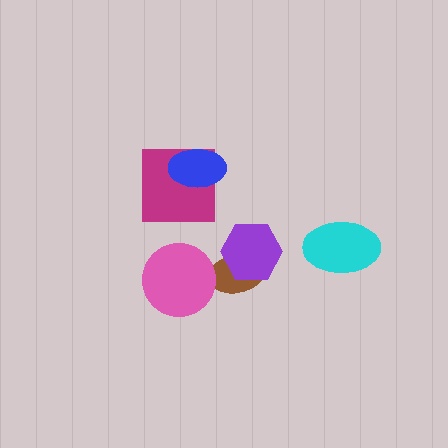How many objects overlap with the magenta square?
1 object overlaps with the magenta square.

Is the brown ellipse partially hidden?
Yes, it is partially covered by another shape.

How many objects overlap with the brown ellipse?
2 objects overlap with the brown ellipse.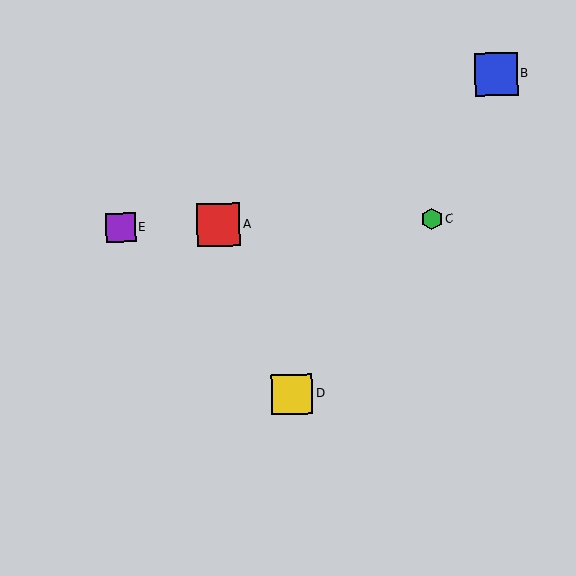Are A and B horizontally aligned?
No, A is at y≈225 and B is at y≈74.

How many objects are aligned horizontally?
3 objects (A, C, E) are aligned horizontally.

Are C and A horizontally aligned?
Yes, both are at y≈219.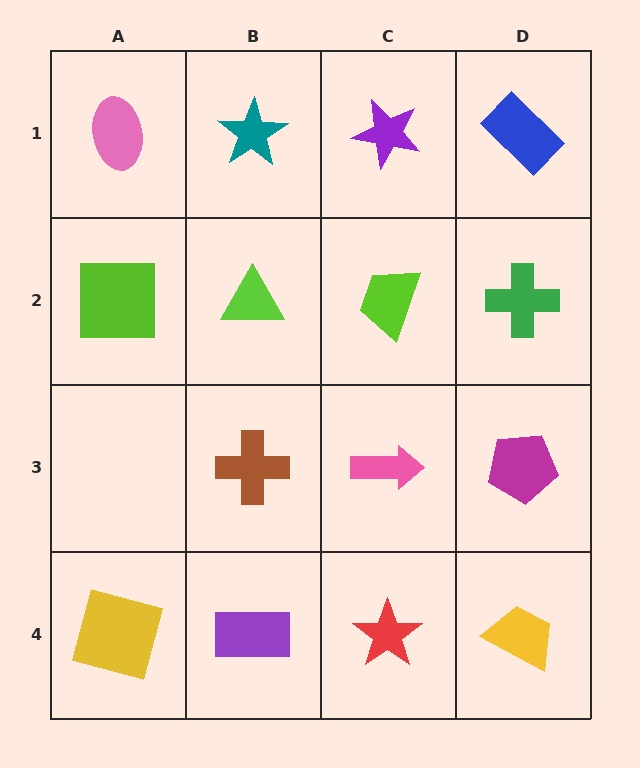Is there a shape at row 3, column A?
No, that cell is empty.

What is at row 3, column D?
A magenta pentagon.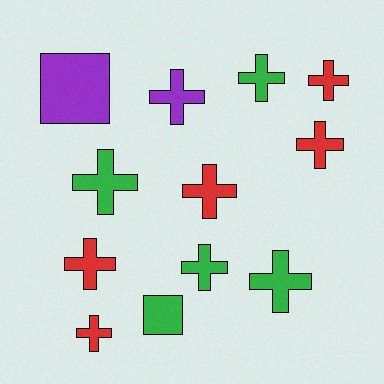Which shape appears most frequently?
Cross, with 10 objects.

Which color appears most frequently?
Green, with 5 objects.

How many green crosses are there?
There are 4 green crosses.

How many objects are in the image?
There are 12 objects.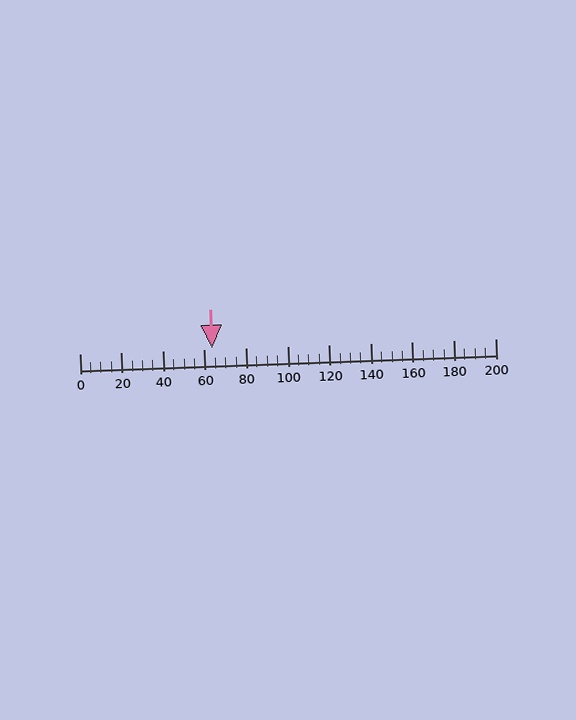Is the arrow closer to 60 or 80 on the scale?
The arrow is closer to 60.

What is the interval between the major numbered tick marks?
The major tick marks are spaced 20 units apart.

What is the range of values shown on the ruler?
The ruler shows values from 0 to 200.